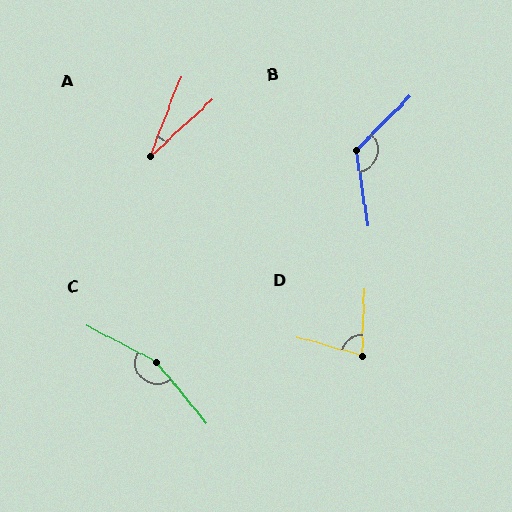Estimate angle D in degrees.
Approximately 76 degrees.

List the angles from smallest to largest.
A (26°), D (76°), B (127°), C (157°).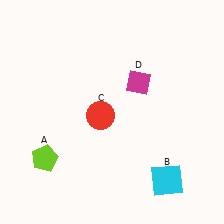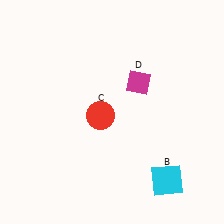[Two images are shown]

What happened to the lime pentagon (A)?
The lime pentagon (A) was removed in Image 2. It was in the bottom-left area of Image 1.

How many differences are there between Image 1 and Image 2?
There is 1 difference between the two images.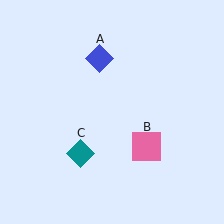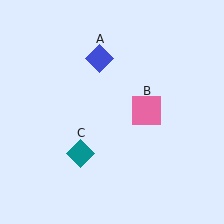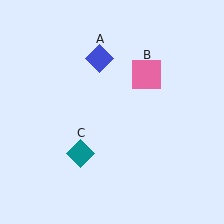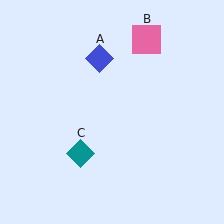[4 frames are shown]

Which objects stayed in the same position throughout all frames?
Blue diamond (object A) and teal diamond (object C) remained stationary.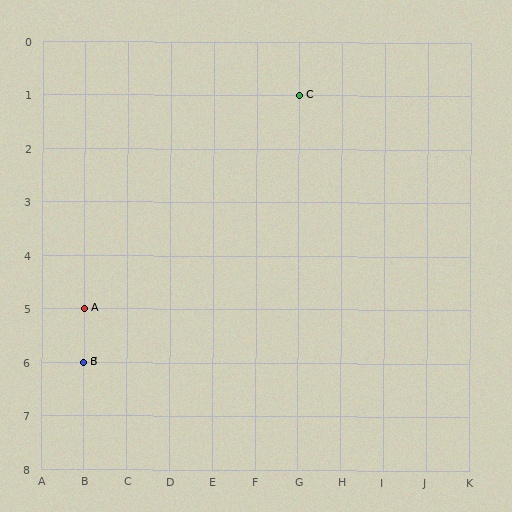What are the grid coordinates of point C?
Point C is at grid coordinates (G, 1).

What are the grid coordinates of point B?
Point B is at grid coordinates (B, 6).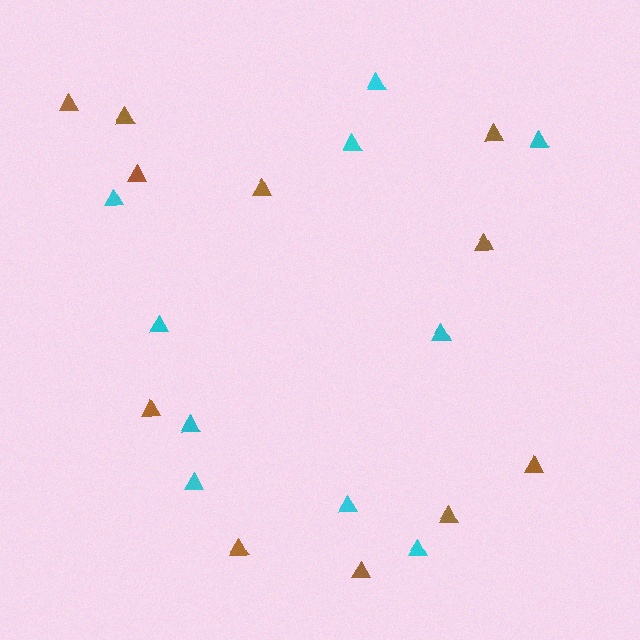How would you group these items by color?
There are 2 groups: one group of brown triangles (11) and one group of cyan triangles (10).